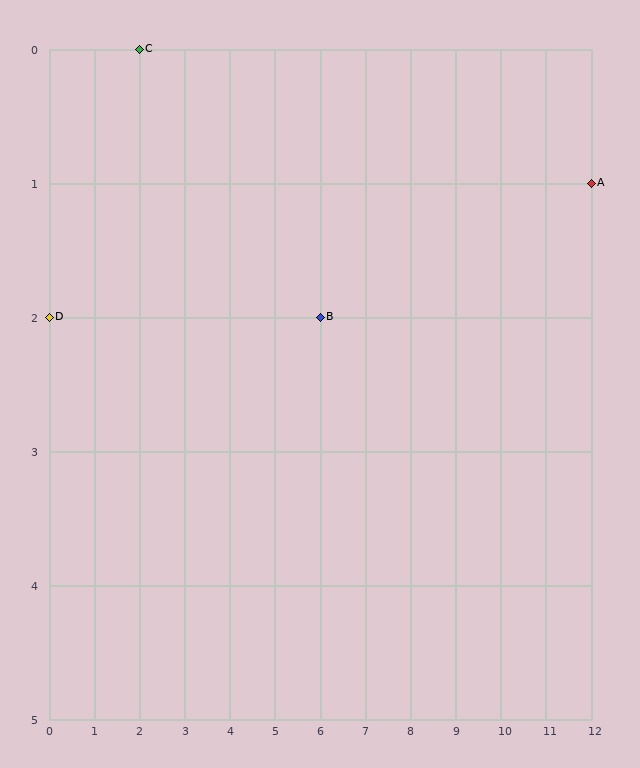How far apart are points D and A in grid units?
Points D and A are 12 columns and 1 row apart (about 12.0 grid units diagonally).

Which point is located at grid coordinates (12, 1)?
Point A is at (12, 1).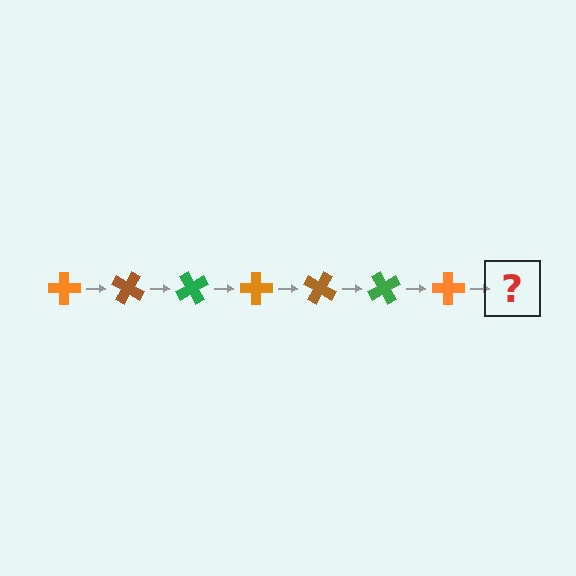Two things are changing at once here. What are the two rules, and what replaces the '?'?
The two rules are that it rotates 30 degrees each step and the color cycles through orange, brown, and green. The '?' should be a brown cross, rotated 210 degrees from the start.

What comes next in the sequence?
The next element should be a brown cross, rotated 210 degrees from the start.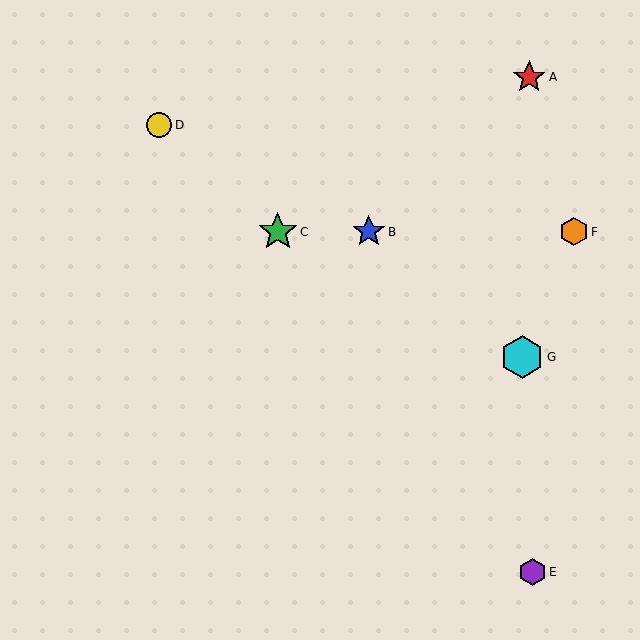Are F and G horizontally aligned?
No, F is at y≈232 and G is at y≈357.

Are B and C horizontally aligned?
Yes, both are at y≈232.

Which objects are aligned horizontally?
Objects B, C, F are aligned horizontally.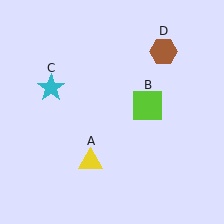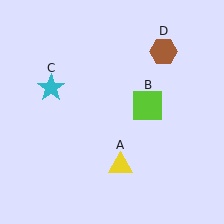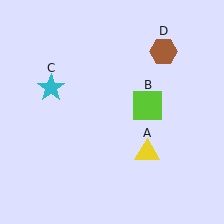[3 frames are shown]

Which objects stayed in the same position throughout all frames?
Lime square (object B) and cyan star (object C) and brown hexagon (object D) remained stationary.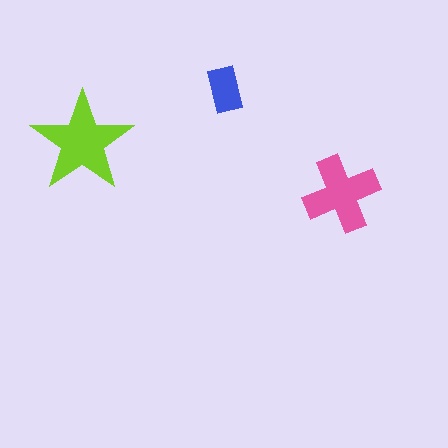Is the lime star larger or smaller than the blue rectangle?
Larger.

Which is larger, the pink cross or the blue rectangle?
The pink cross.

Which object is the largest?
The lime star.